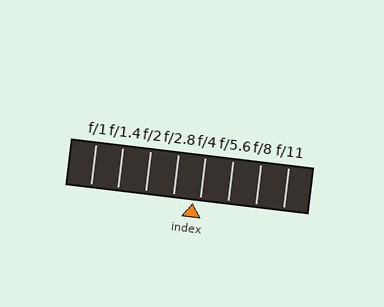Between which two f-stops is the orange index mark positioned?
The index mark is between f/2.8 and f/4.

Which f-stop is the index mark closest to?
The index mark is closest to f/4.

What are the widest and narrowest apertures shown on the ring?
The widest aperture shown is f/1 and the narrowest is f/11.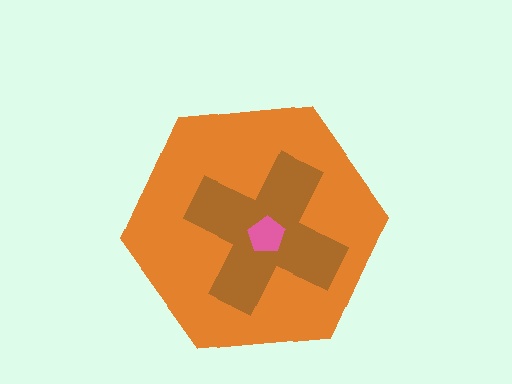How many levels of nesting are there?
3.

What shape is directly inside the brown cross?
The pink pentagon.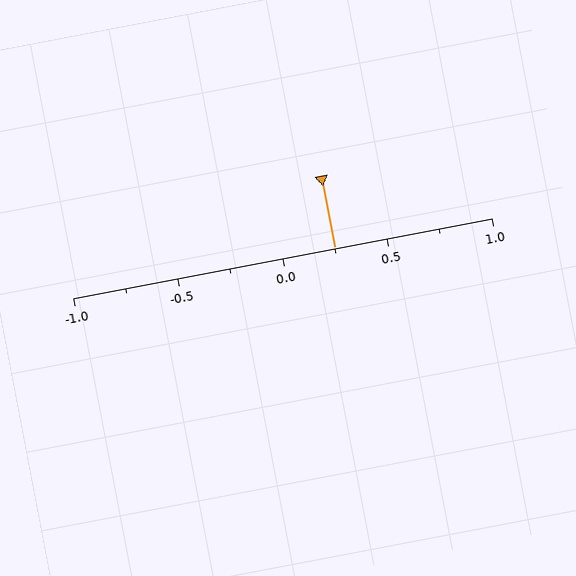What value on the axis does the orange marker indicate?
The marker indicates approximately 0.25.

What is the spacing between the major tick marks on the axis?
The major ticks are spaced 0.5 apart.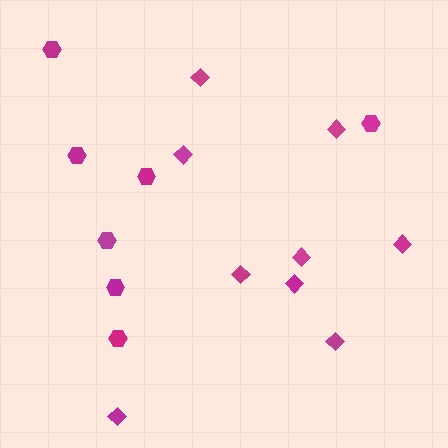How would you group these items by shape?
There are 2 groups: one group of hexagons (7) and one group of diamonds (9).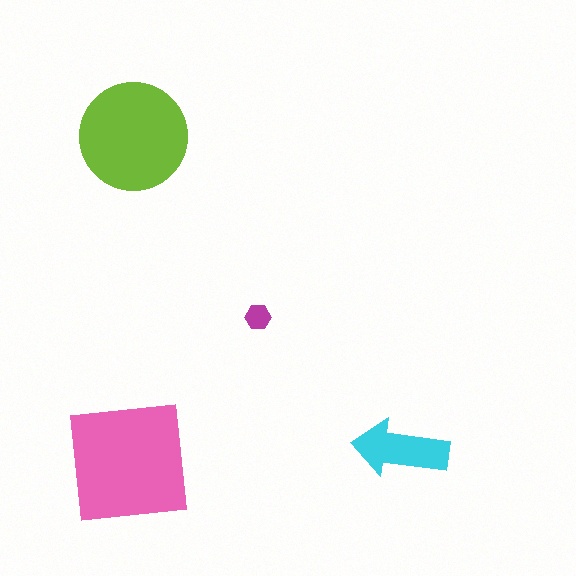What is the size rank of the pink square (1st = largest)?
1st.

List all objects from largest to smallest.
The pink square, the lime circle, the cyan arrow, the magenta hexagon.